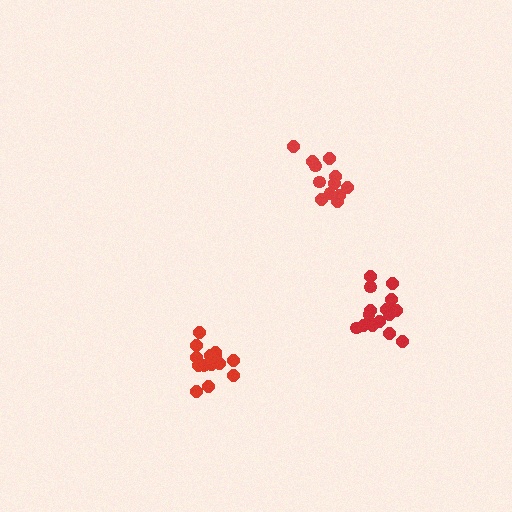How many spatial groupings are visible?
There are 3 spatial groupings.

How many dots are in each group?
Group 1: 12 dots, Group 2: 15 dots, Group 3: 16 dots (43 total).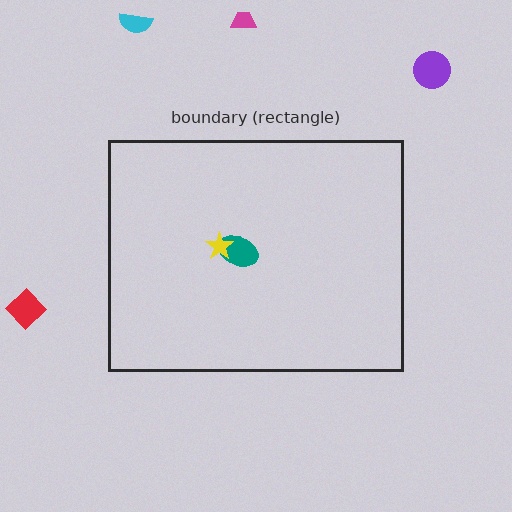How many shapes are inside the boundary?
2 inside, 4 outside.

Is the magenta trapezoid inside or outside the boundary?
Outside.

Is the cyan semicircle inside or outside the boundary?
Outside.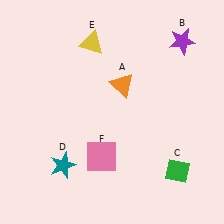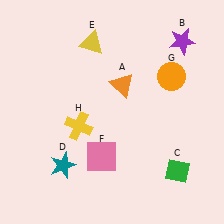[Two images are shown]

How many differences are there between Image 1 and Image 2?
There are 2 differences between the two images.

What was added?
An orange circle (G), a yellow cross (H) were added in Image 2.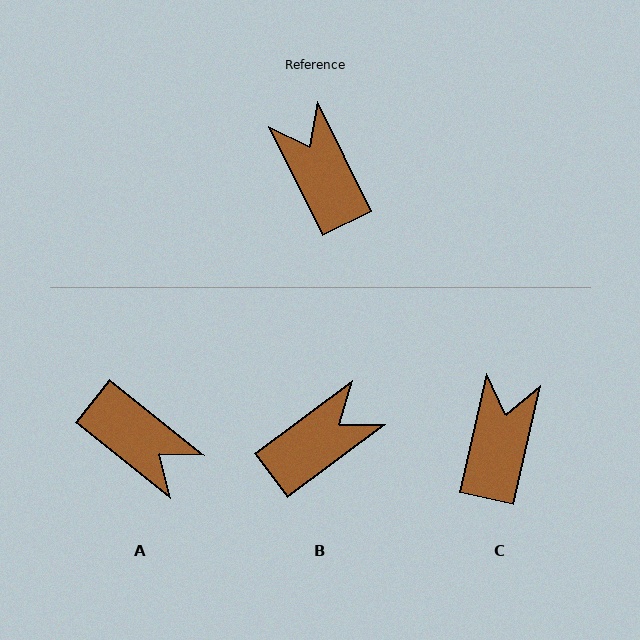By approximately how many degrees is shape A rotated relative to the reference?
Approximately 155 degrees clockwise.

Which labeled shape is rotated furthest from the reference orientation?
A, about 155 degrees away.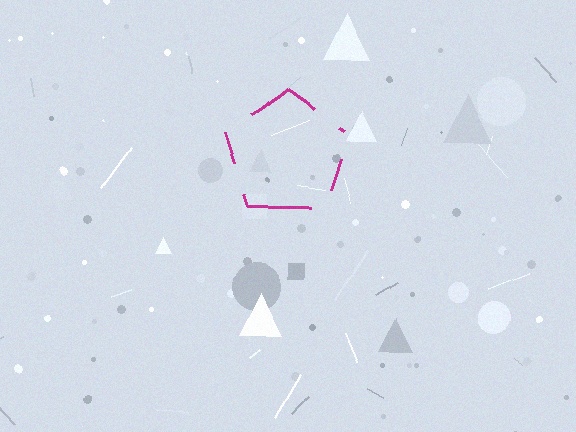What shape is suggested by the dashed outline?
The dashed outline suggests a pentagon.